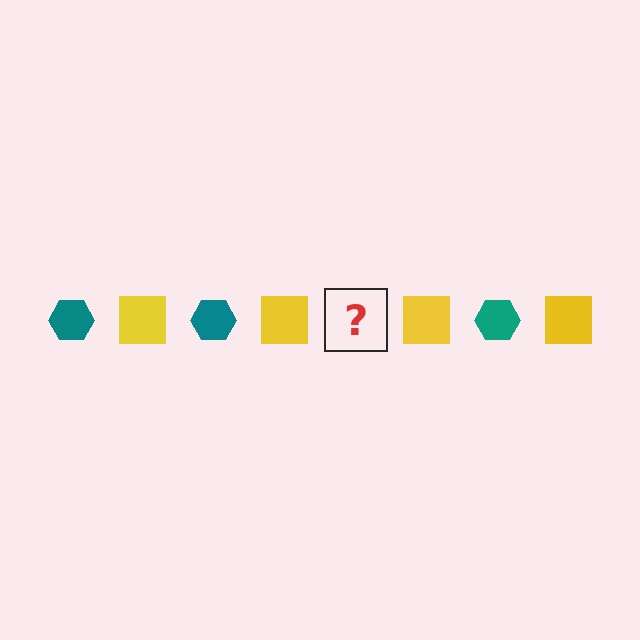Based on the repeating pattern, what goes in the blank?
The blank should be a teal hexagon.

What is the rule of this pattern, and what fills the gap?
The rule is that the pattern alternates between teal hexagon and yellow square. The gap should be filled with a teal hexagon.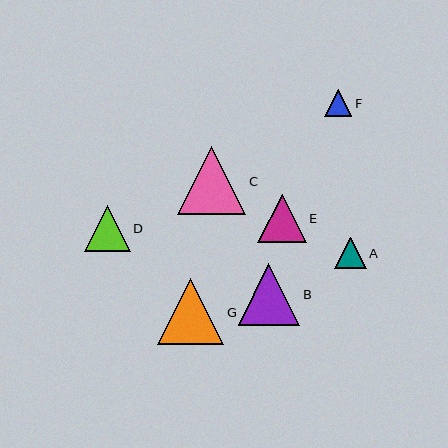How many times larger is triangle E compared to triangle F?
Triangle E is approximately 1.8 times the size of triangle F.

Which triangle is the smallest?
Triangle F is the smallest with a size of approximately 27 pixels.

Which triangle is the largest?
Triangle C is the largest with a size of approximately 68 pixels.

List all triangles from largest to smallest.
From largest to smallest: C, G, B, E, D, A, F.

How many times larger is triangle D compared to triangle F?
Triangle D is approximately 1.7 times the size of triangle F.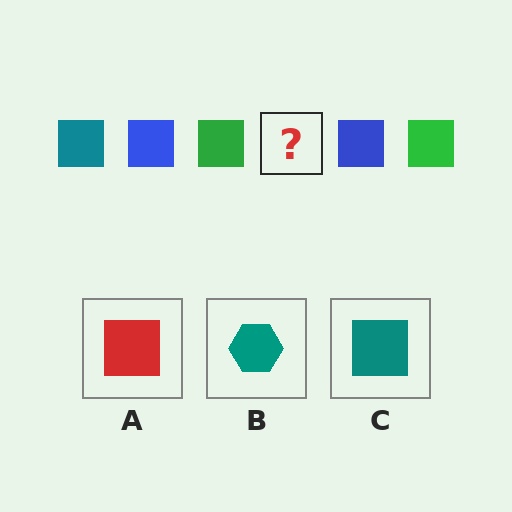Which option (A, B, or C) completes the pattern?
C.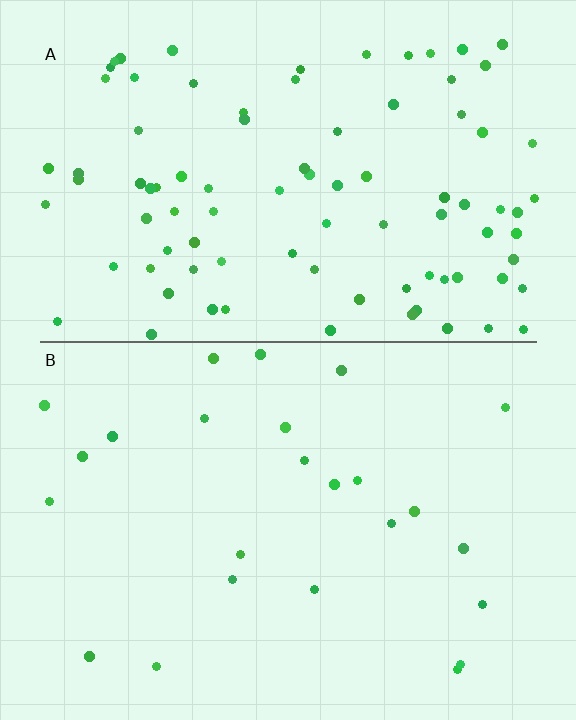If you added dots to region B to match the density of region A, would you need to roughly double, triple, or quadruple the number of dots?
Approximately quadruple.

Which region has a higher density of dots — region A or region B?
A (the top).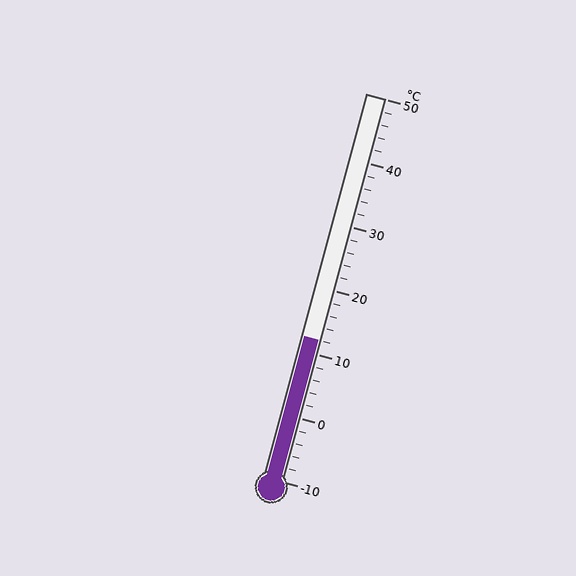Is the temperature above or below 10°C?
The temperature is above 10°C.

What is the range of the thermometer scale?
The thermometer scale ranges from -10°C to 50°C.